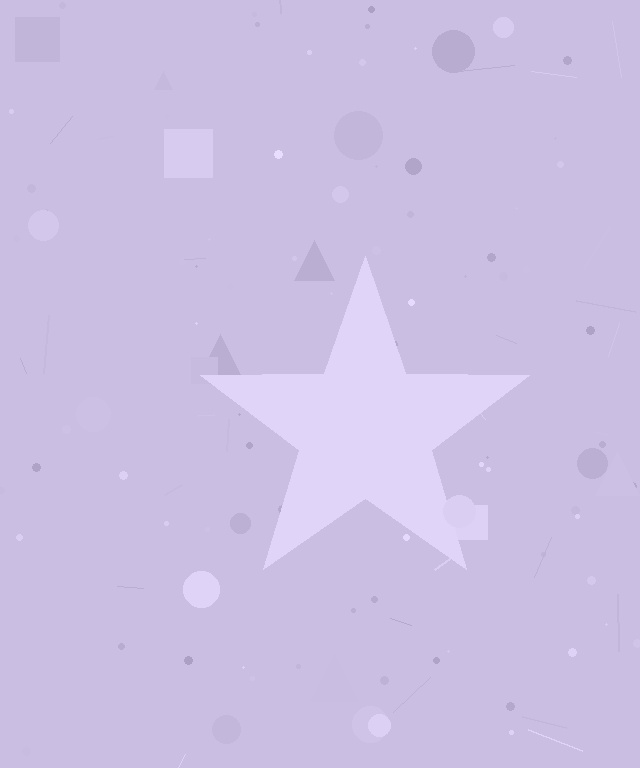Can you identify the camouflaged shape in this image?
The camouflaged shape is a star.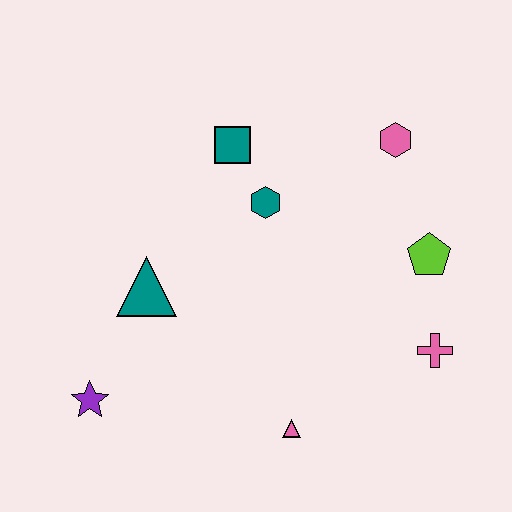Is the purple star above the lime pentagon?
No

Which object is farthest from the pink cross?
The purple star is farthest from the pink cross.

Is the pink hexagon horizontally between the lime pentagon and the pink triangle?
Yes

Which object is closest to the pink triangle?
The pink cross is closest to the pink triangle.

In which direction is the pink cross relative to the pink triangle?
The pink cross is to the right of the pink triangle.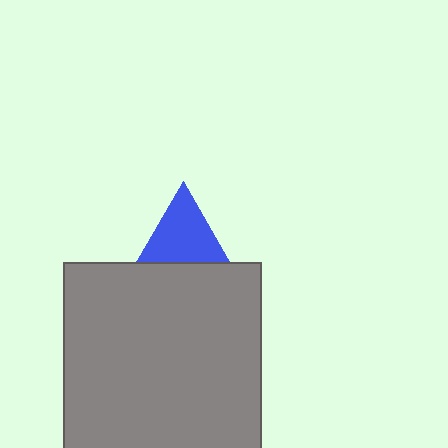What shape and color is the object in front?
The object in front is a gray square.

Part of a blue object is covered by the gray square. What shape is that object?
It is a triangle.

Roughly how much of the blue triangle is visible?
Most of it is visible (roughly 67%).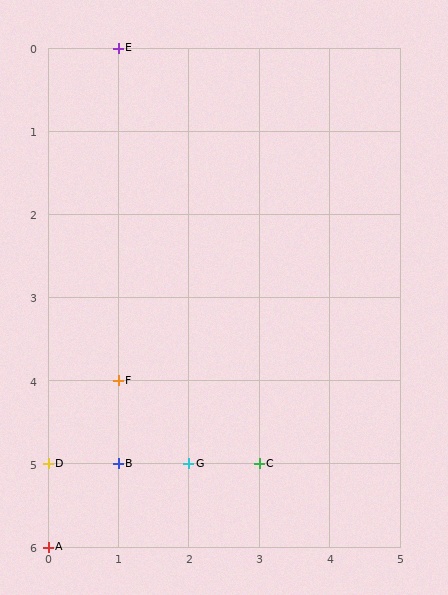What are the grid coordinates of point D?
Point D is at grid coordinates (0, 5).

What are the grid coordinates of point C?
Point C is at grid coordinates (3, 5).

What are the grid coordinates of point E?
Point E is at grid coordinates (1, 0).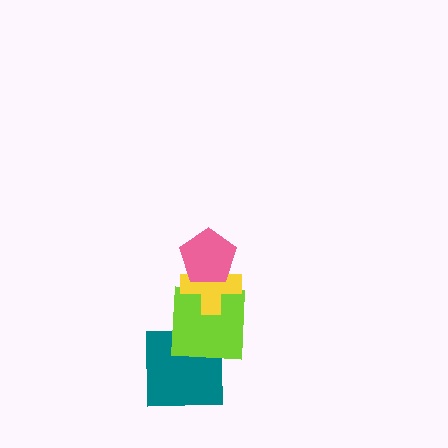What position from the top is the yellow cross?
The yellow cross is 2nd from the top.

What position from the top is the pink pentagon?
The pink pentagon is 1st from the top.